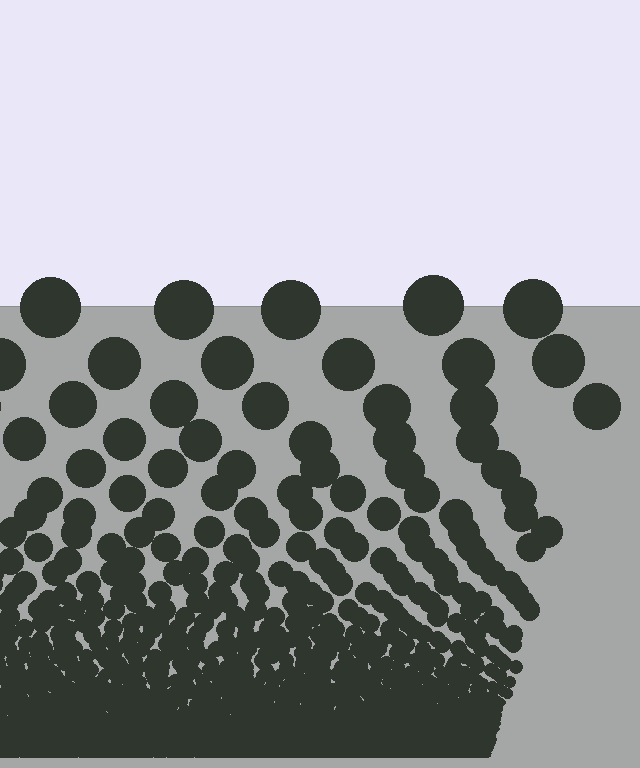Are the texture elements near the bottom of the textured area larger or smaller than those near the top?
Smaller. The gradient is inverted — elements near the bottom are smaller and denser.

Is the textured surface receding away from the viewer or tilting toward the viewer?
The surface appears to tilt toward the viewer. Texture elements get larger and sparser toward the top.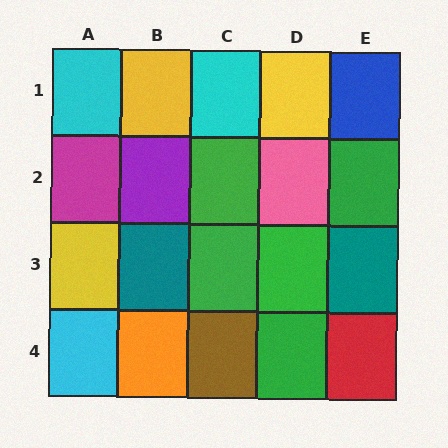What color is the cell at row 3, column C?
Green.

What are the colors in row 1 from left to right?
Cyan, yellow, cyan, yellow, blue.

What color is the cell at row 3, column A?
Yellow.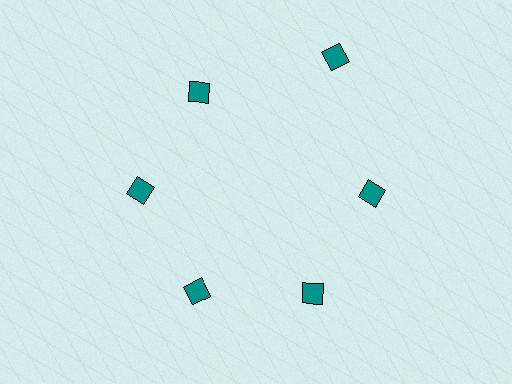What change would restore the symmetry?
The symmetry would be restored by moving it inward, back onto the ring so that all 6 diamonds sit at equal angles and equal distance from the center.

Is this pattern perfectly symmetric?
No. The 6 teal diamonds are arranged in a ring, but one element near the 1 o'clock position is pushed outward from the center, breaking the 6-fold rotational symmetry.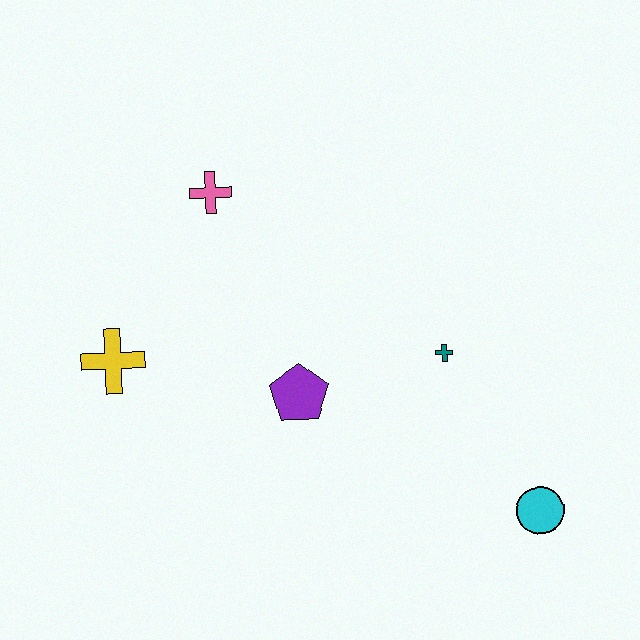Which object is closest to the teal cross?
The purple pentagon is closest to the teal cross.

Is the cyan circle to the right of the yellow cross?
Yes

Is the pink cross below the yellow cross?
No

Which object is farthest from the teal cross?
The yellow cross is farthest from the teal cross.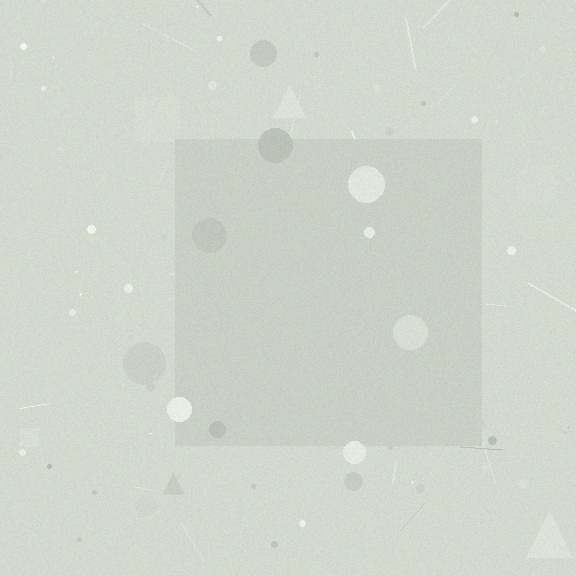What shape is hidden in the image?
A square is hidden in the image.